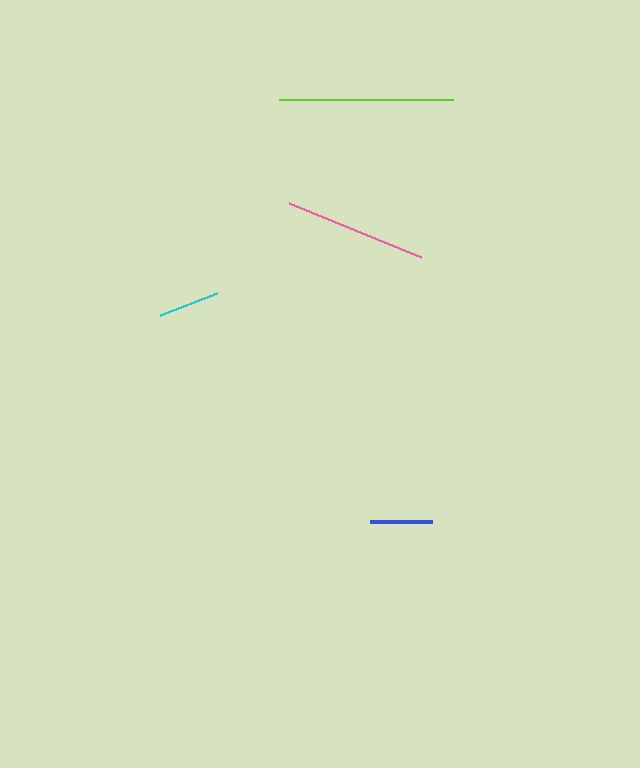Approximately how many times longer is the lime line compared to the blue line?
The lime line is approximately 2.8 times the length of the blue line.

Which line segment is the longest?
The lime line is the longest at approximately 174 pixels.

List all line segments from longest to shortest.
From longest to shortest: lime, pink, blue, cyan.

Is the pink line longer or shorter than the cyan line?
The pink line is longer than the cyan line.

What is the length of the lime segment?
The lime segment is approximately 174 pixels long.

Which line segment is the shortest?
The cyan line is the shortest at approximately 62 pixels.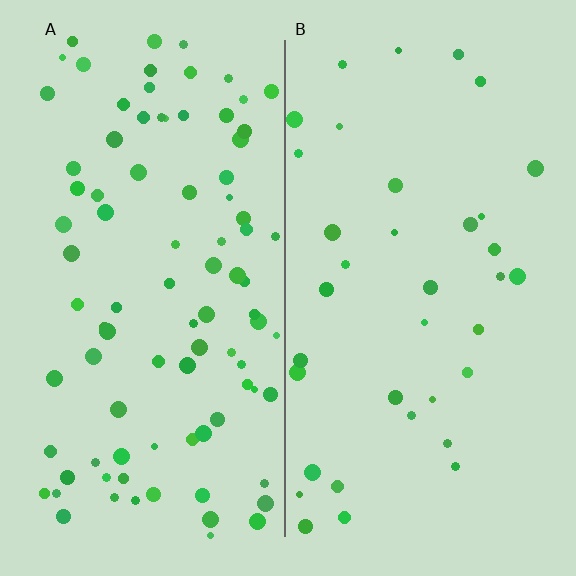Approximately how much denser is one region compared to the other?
Approximately 2.5× — region A over region B.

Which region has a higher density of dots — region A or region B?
A (the left).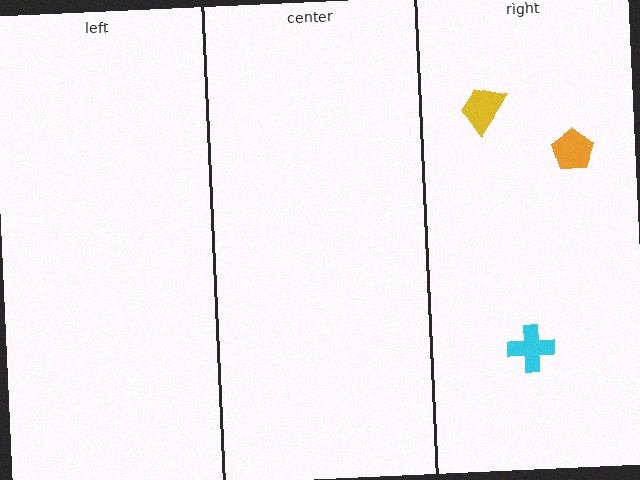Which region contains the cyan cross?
The right region.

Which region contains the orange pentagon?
The right region.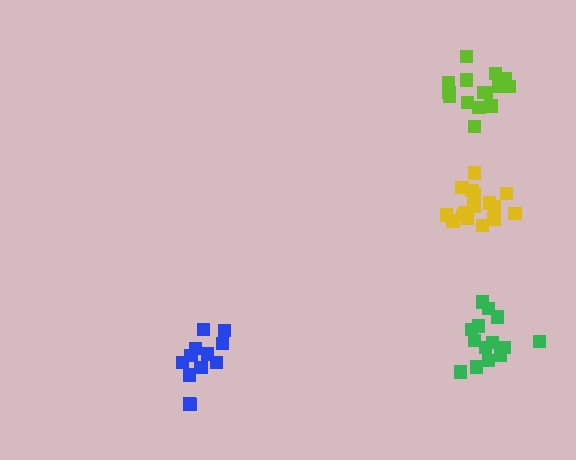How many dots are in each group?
Group 1: 16 dots, Group 2: 16 dots, Group 3: 14 dots, Group 4: 12 dots (58 total).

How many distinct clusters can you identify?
There are 4 distinct clusters.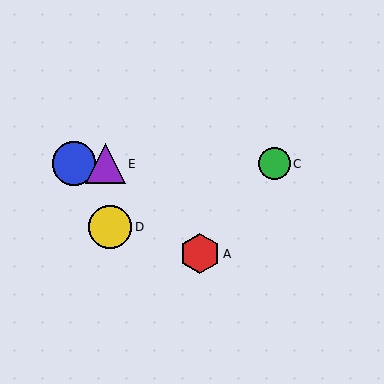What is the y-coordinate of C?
Object C is at y≈164.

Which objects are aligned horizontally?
Objects B, C, E are aligned horizontally.